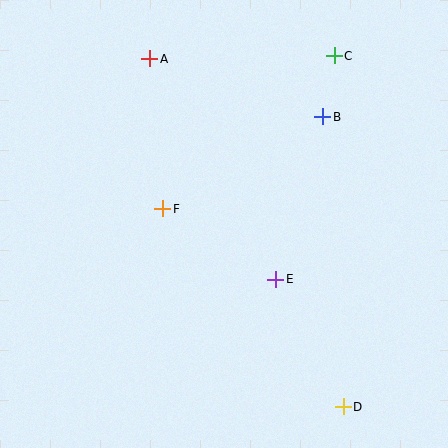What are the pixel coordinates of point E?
Point E is at (276, 279).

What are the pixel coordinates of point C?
Point C is at (334, 56).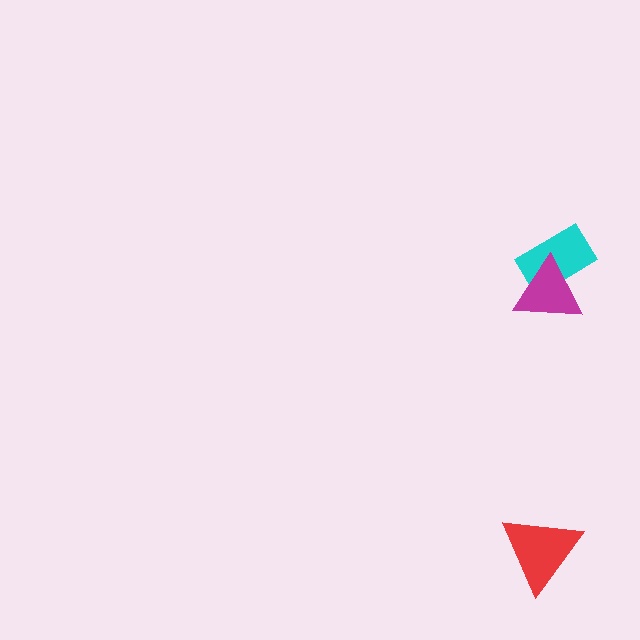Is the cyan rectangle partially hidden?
Yes, it is partially covered by another shape.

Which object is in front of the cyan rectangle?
The magenta triangle is in front of the cyan rectangle.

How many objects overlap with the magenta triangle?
1 object overlaps with the magenta triangle.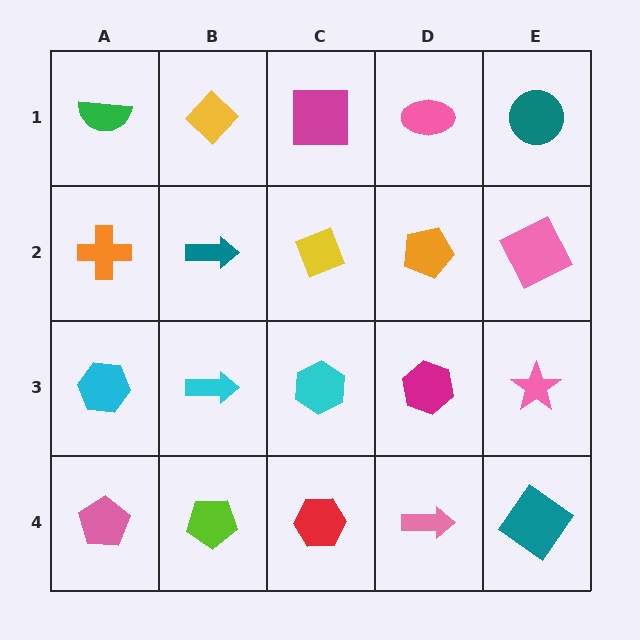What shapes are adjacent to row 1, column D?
An orange pentagon (row 2, column D), a magenta square (row 1, column C), a teal circle (row 1, column E).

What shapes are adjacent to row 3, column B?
A teal arrow (row 2, column B), a lime pentagon (row 4, column B), a cyan hexagon (row 3, column A), a cyan hexagon (row 3, column C).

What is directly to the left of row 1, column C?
A yellow diamond.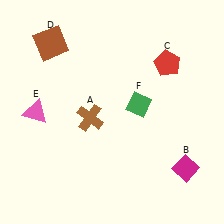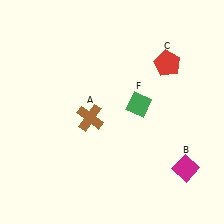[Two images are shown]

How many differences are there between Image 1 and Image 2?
There are 2 differences between the two images.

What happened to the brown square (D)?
The brown square (D) was removed in Image 2. It was in the top-left area of Image 1.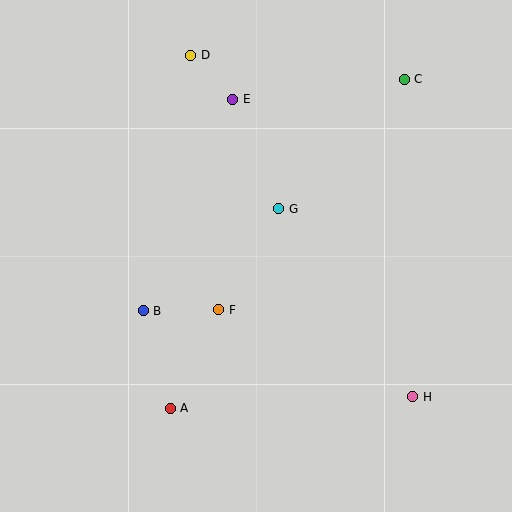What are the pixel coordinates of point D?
Point D is at (191, 55).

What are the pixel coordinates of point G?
Point G is at (279, 209).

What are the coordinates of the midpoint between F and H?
The midpoint between F and H is at (316, 353).